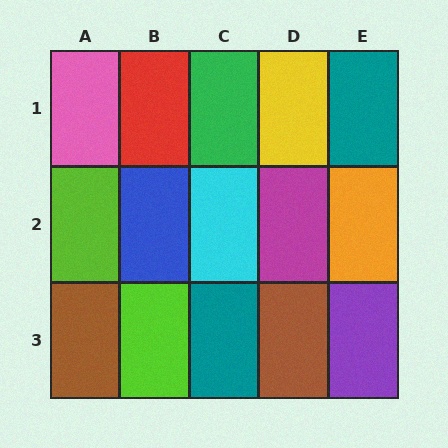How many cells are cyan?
1 cell is cyan.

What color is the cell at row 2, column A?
Lime.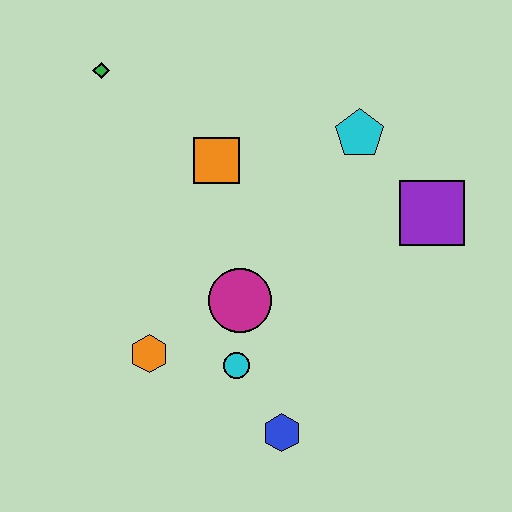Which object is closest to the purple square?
The cyan pentagon is closest to the purple square.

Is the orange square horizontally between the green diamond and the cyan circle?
Yes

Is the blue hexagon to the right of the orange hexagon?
Yes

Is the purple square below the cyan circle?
No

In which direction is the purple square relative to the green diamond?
The purple square is to the right of the green diamond.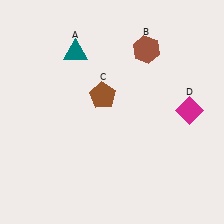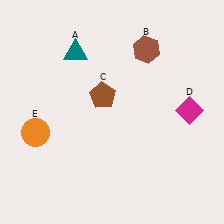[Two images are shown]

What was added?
An orange circle (E) was added in Image 2.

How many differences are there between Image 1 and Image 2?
There is 1 difference between the two images.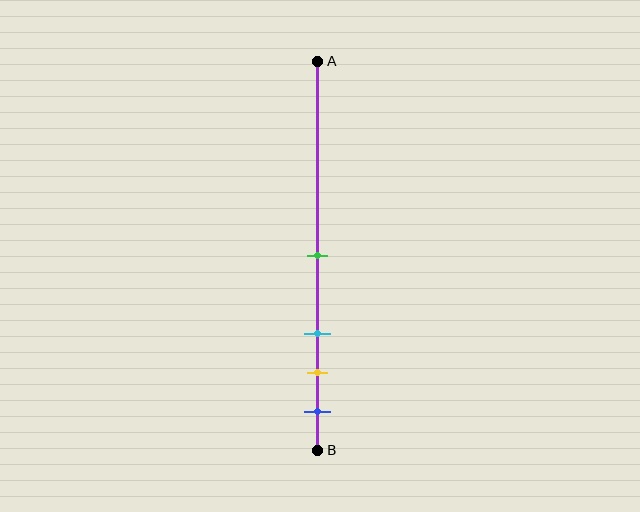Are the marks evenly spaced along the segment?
No, the marks are not evenly spaced.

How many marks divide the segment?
There are 4 marks dividing the segment.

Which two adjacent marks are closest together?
The yellow and blue marks are the closest adjacent pair.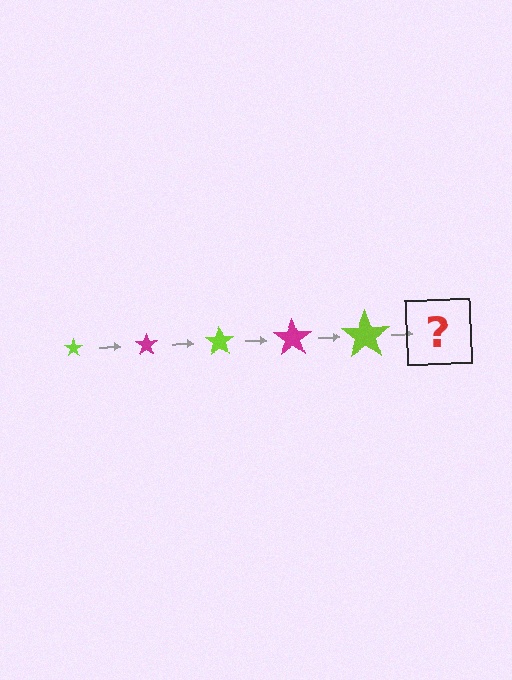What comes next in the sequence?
The next element should be a magenta star, larger than the previous one.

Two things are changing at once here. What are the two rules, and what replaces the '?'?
The two rules are that the star grows larger each step and the color cycles through lime and magenta. The '?' should be a magenta star, larger than the previous one.